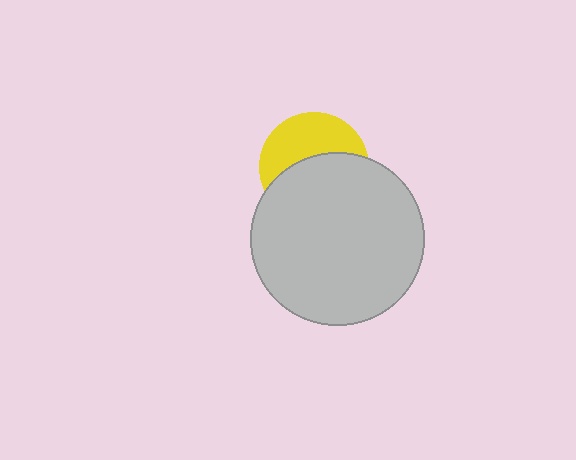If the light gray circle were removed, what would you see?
You would see the complete yellow circle.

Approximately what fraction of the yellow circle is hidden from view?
Roughly 56% of the yellow circle is hidden behind the light gray circle.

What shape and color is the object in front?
The object in front is a light gray circle.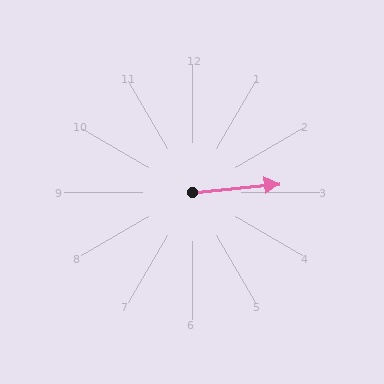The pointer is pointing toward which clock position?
Roughly 3 o'clock.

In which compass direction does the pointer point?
East.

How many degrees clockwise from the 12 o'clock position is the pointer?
Approximately 84 degrees.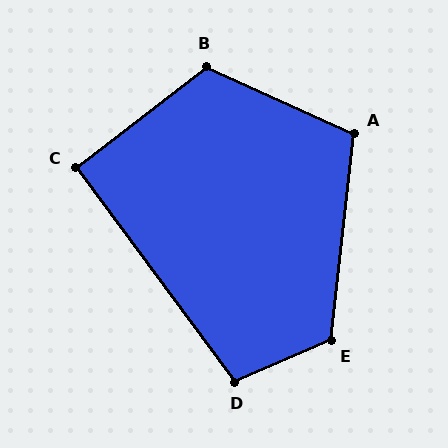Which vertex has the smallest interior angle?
C, at approximately 91 degrees.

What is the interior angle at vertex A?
Approximately 108 degrees (obtuse).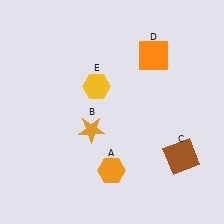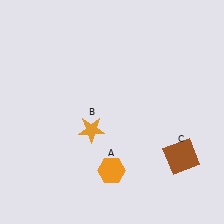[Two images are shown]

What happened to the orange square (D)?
The orange square (D) was removed in Image 2. It was in the top-right area of Image 1.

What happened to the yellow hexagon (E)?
The yellow hexagon (E) was removed in Image 2. It was in the top-left area of Image 1.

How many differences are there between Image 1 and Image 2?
There are 2 differences between the two images.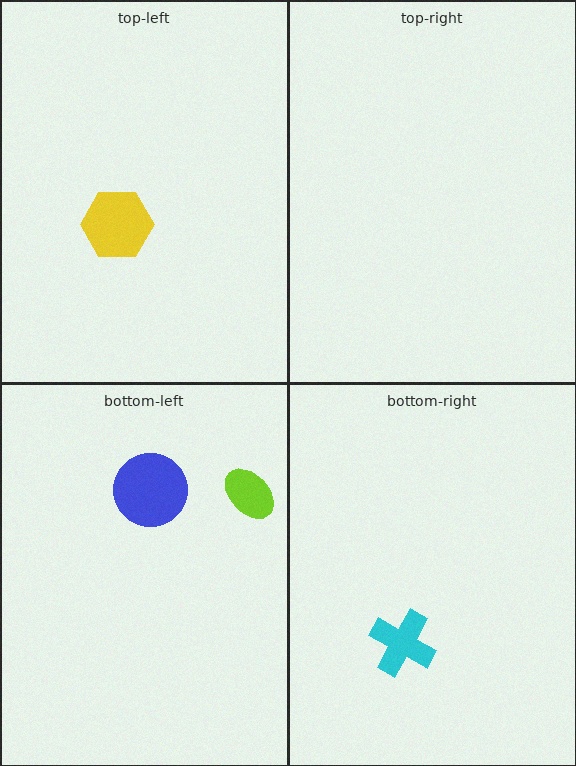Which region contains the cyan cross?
The bottom-right region.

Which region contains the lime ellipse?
The bottom-left region.